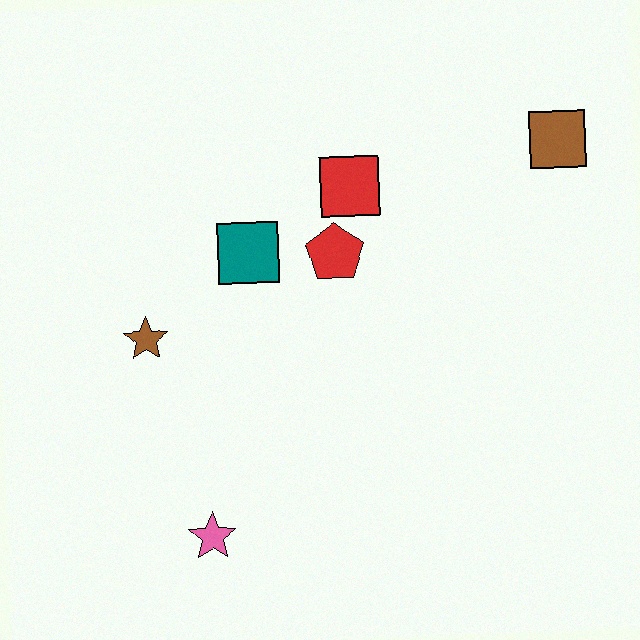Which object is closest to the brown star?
The teal square is closest to the brown star.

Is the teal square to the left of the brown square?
Yes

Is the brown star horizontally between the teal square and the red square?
No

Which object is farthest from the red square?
The pink star is farthest from the red square.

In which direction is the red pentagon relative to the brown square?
The red pentagon is to the left of the brown square.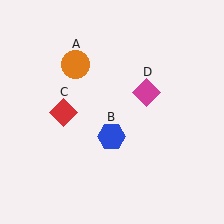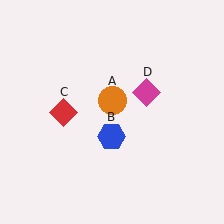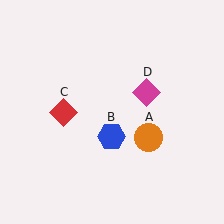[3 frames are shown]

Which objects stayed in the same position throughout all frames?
Blue hexagon (object B) and red diamond (object C) and magenta diamond (object D) remained stationary.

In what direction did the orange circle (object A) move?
The orange circle (object A) moved down and to the right.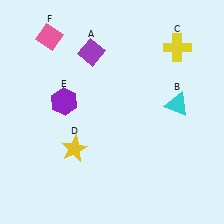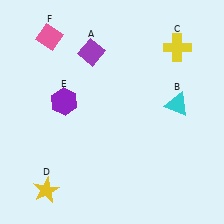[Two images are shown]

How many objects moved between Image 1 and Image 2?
1 object moved between the two images.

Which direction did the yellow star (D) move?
The yellow star (D) moved down.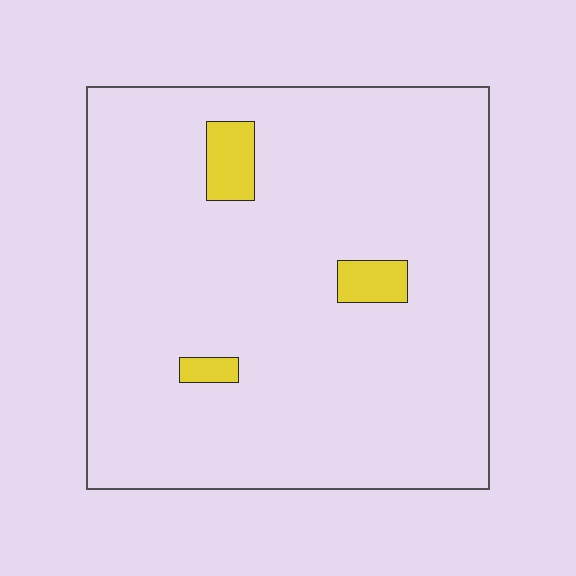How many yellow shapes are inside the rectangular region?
3.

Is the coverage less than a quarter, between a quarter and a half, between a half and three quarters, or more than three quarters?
Less than a quarter.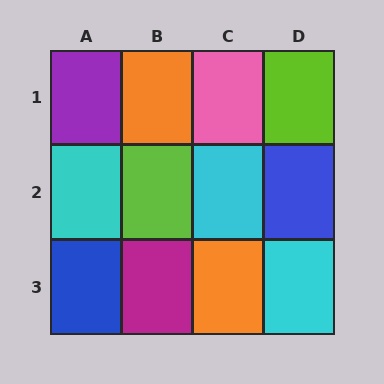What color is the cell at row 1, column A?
Purple.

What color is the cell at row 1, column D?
Lime.